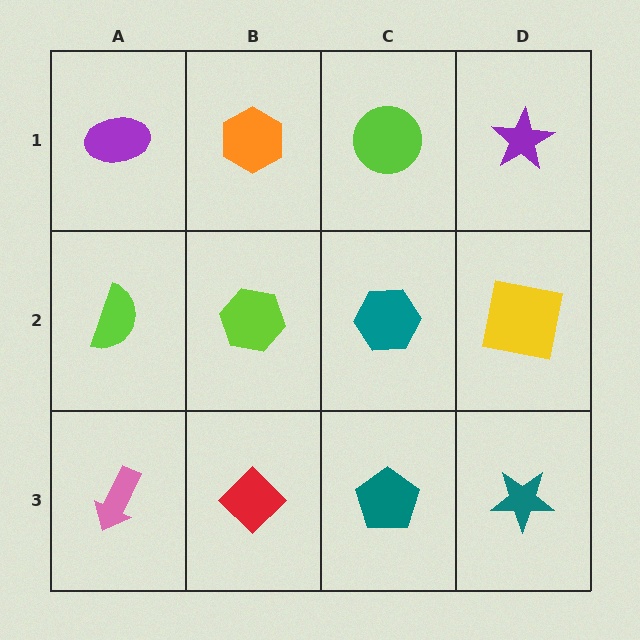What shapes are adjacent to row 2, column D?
A purple star (row 1, column D), a teal star (row 3, column D), a teal hexagon (row 2, column C).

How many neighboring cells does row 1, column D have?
2.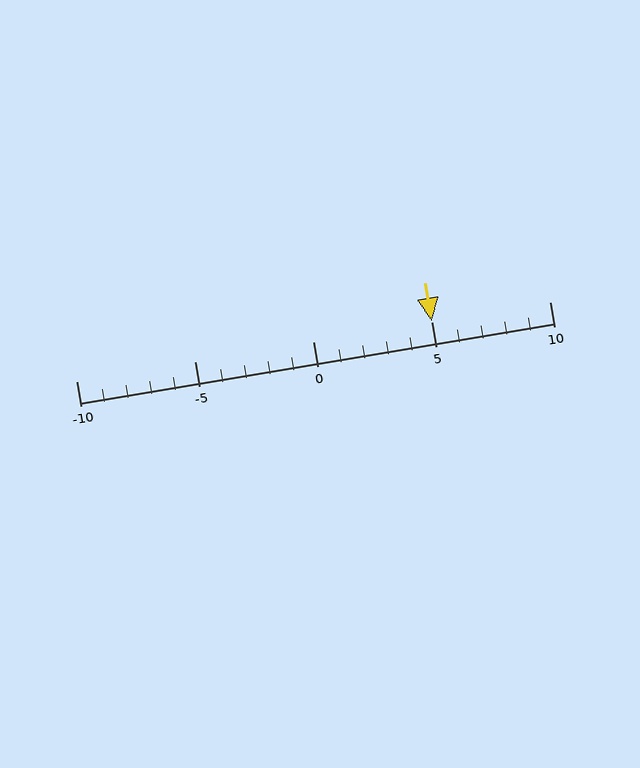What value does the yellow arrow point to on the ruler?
The yellow arrow points to approximately 5.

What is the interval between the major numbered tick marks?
The major tick marks are spaced 5 units apart.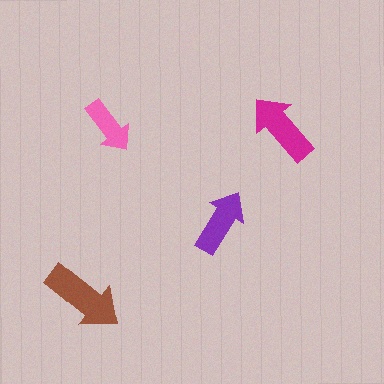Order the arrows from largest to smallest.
the brown one, the magenta one, the purple one, the pink one.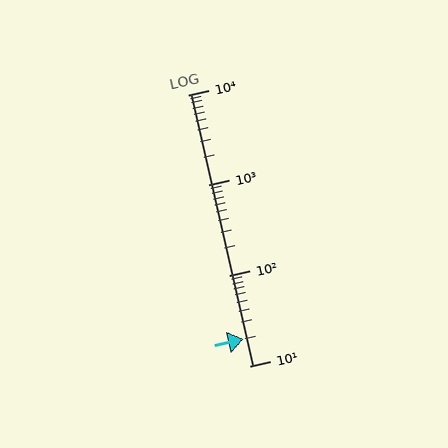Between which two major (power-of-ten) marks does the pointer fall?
The pointer is between 10 and 100.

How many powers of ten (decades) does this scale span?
The scale spans 3 decades, from 10 to 10000.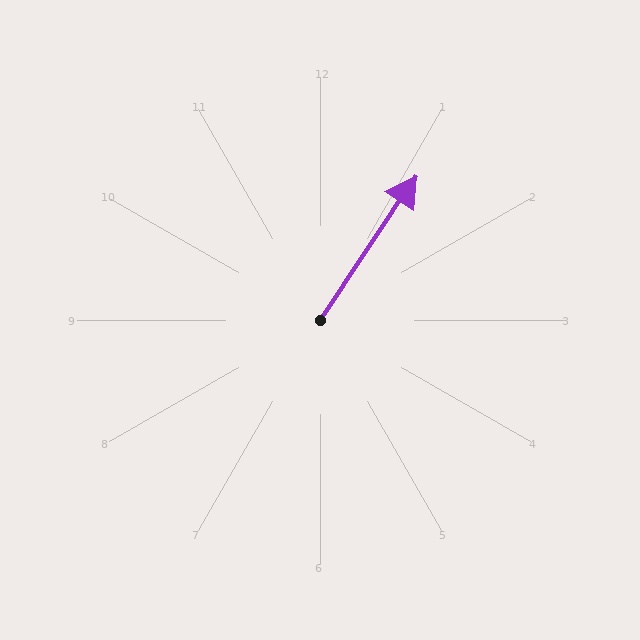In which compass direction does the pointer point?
Northeast.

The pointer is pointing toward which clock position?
Roughly 1 o'clock.